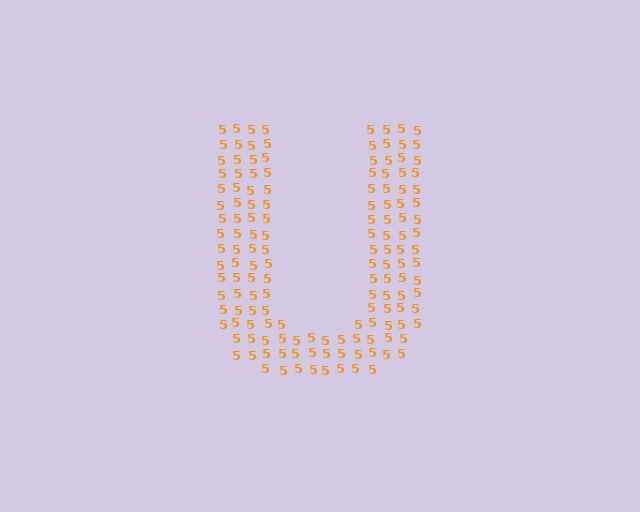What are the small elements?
The small elements are digit 5's.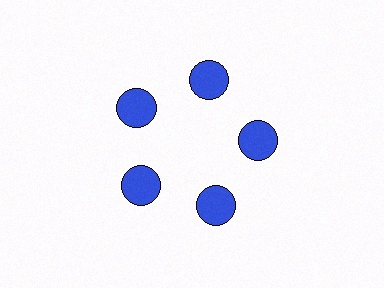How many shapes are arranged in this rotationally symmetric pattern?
There are 5 shapes, arranged in 5 groups of 1.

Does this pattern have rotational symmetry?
Yes, this pattern has 5-fold rotational symmetry. It looks the same after rotating 72 degrees around the center.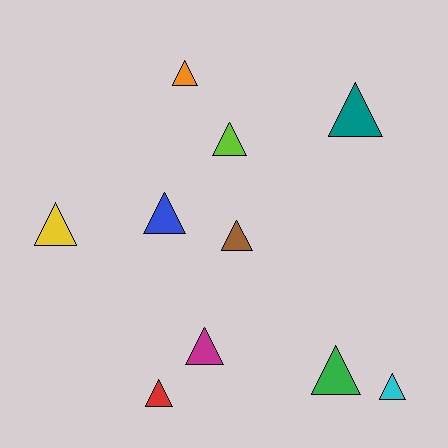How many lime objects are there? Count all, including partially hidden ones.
There is 1 lime object.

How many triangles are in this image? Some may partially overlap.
There are 10 triangles.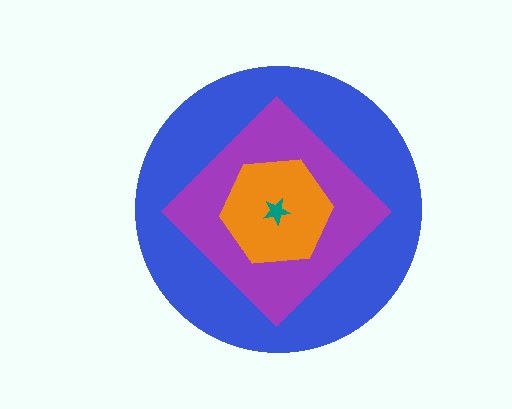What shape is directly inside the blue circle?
The purple diamond.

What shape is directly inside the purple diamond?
The orange hexagon.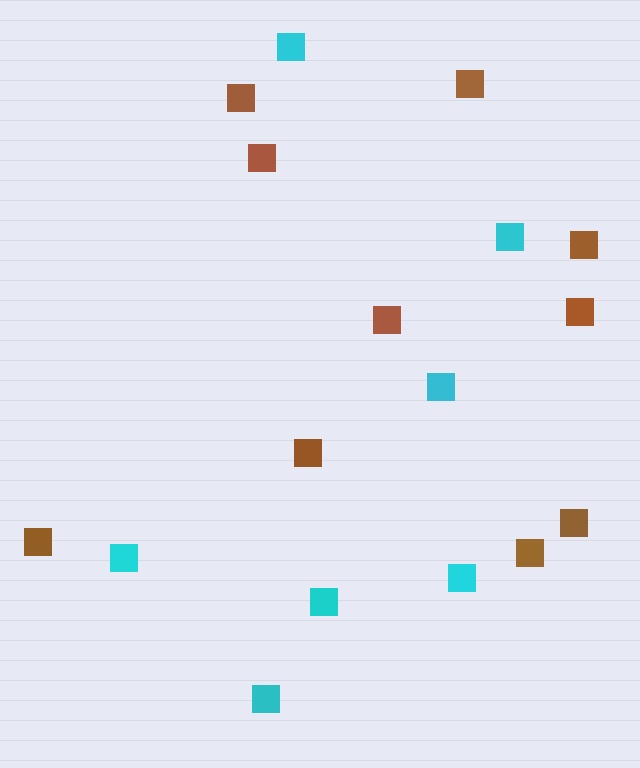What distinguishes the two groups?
There are 2 groups: one group of cyan squares (7) and one group of brown squares (10).